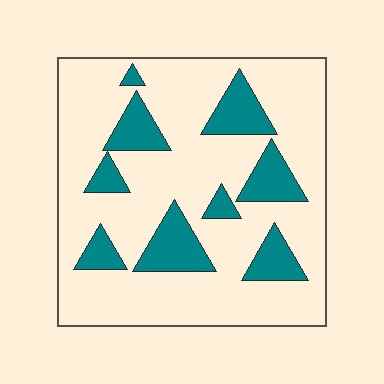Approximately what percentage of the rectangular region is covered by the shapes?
Approximately 20%.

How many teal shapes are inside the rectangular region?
9.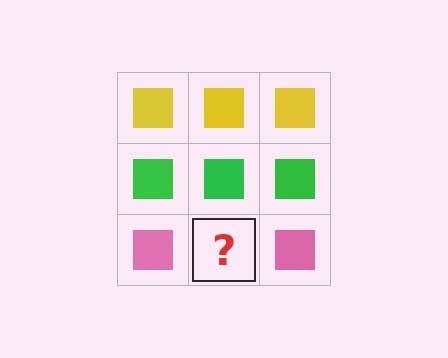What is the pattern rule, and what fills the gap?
The rule is that each row has a consistent color. The gap should be filled with a pink square.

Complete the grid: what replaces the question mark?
The question mark should be replaced with a pink square.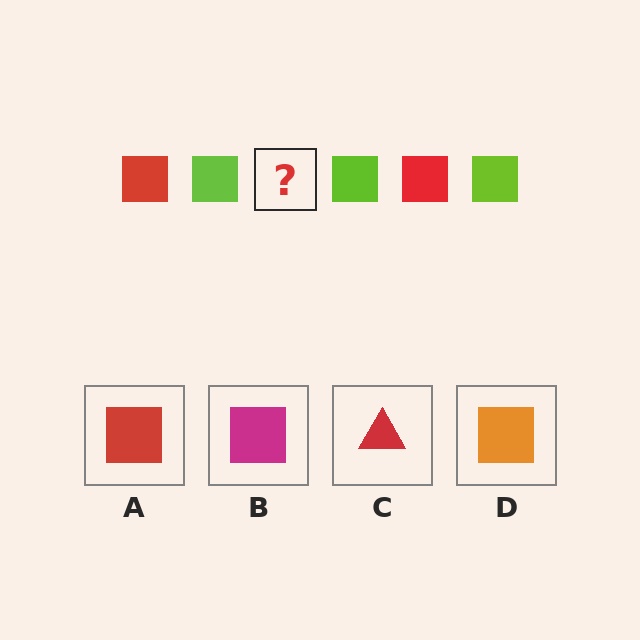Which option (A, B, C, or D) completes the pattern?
A.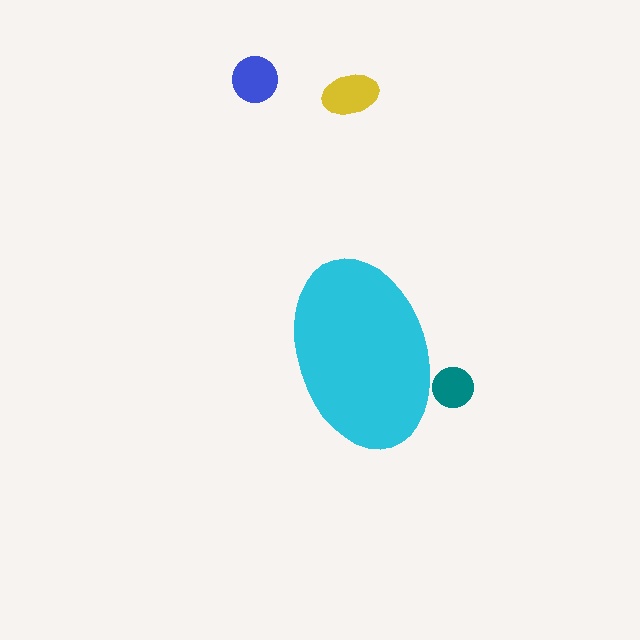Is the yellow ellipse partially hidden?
No, the yellow ellipse is fully visible.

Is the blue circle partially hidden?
No, the blue circle is fully visible.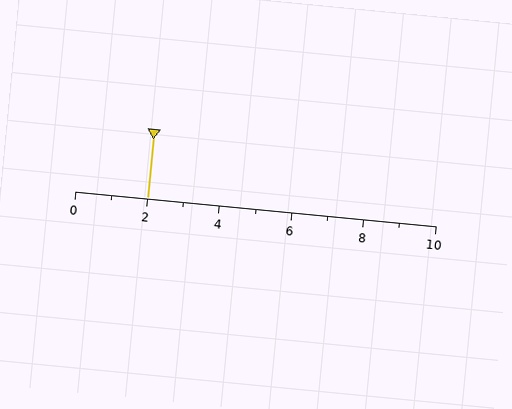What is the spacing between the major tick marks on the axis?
The major ticks are spaced 2 apart.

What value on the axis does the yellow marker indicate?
The marker indicates approximately 2.